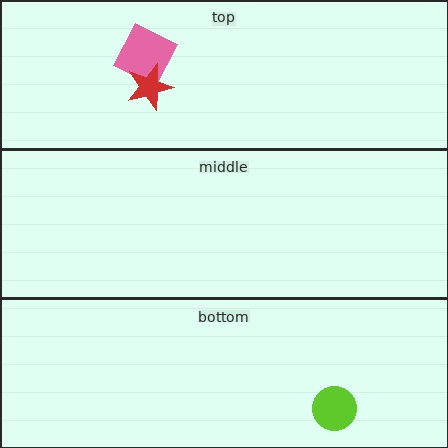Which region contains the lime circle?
The bottom region.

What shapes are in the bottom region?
The lime circle.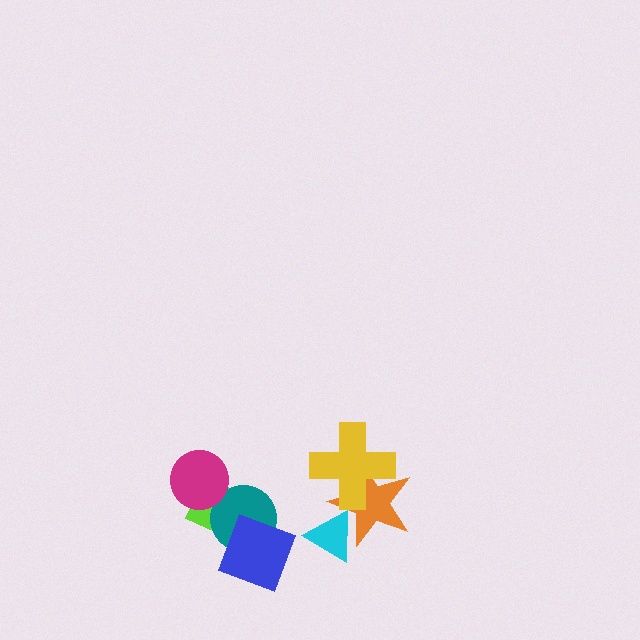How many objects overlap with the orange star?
2 objects overlap with the orange star.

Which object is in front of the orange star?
The yellow cross is in front of the orange star.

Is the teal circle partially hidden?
Yes, it is partially covered by another shape.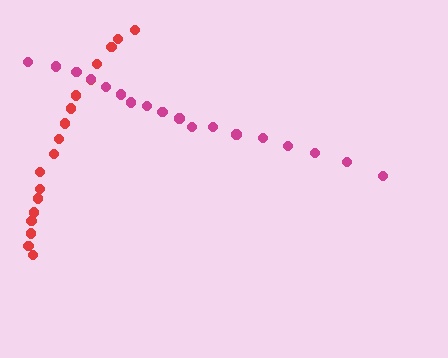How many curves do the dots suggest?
There are 2 distinct paths.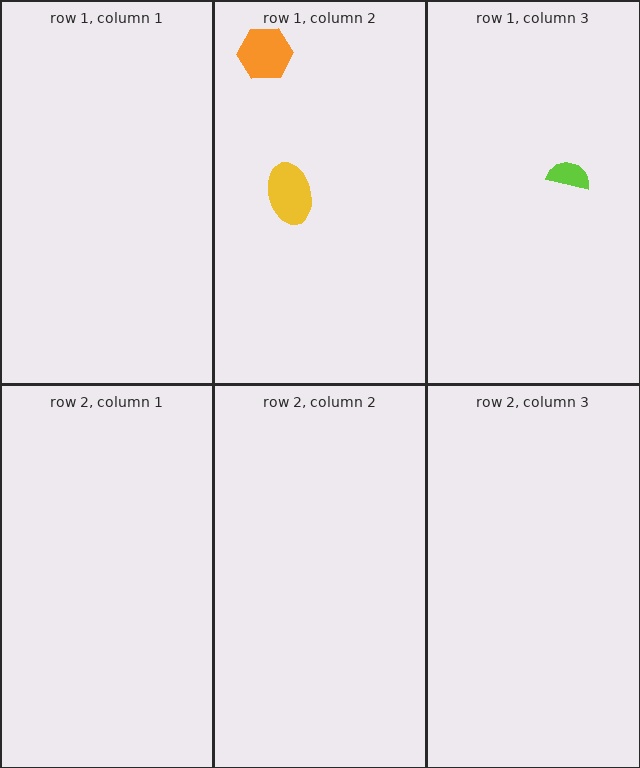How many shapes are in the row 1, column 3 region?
1.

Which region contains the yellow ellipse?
The row 1, column 2 region.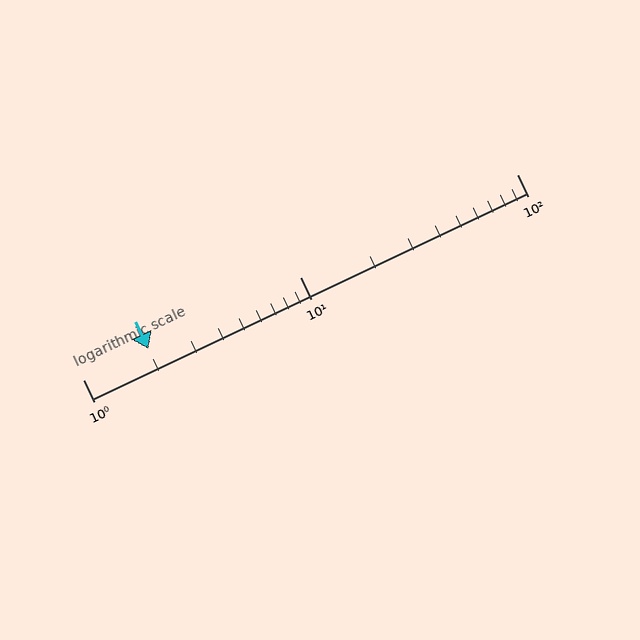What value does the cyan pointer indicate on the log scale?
The pointer indicates approximately 2.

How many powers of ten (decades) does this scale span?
The scale spans 2 decades, from 1 to 100.